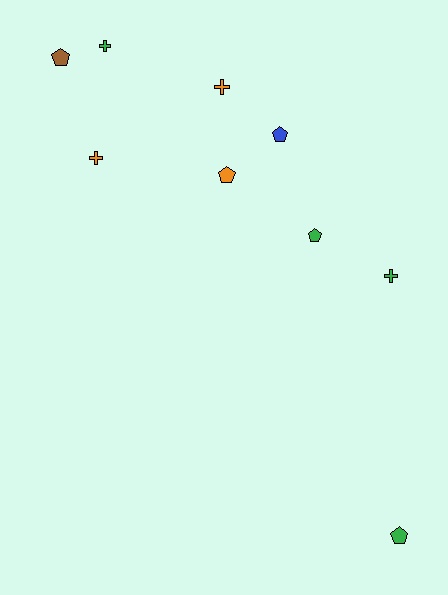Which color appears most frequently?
Green, with 4 objects.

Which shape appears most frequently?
Pentagon, with 5 objects.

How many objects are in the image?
There are 9 objects.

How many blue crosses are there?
There are no blue crosses.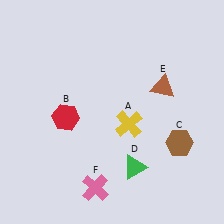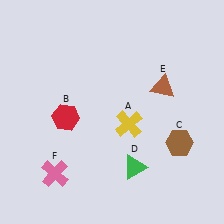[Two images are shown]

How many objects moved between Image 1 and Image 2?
1 object moved between the two images.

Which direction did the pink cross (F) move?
The pink cross (F) moved left.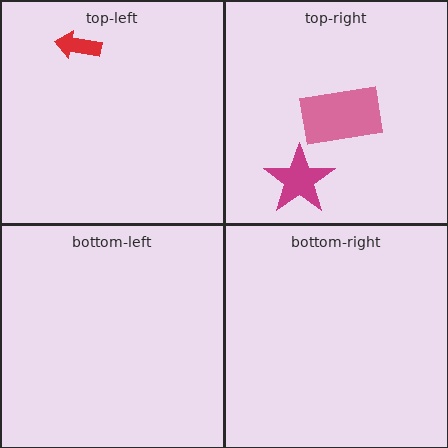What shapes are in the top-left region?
The red arrow.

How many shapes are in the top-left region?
1.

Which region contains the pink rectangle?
The top-right region.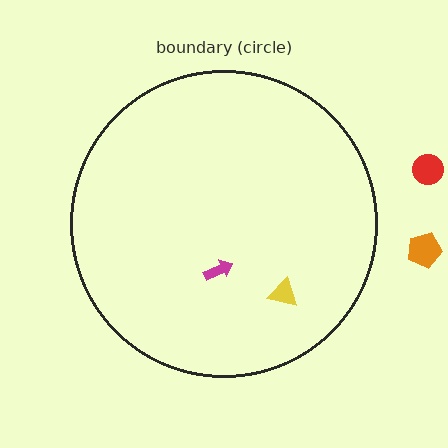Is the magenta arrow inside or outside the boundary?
Inside.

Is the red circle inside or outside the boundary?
Outside.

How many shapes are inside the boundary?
2 inside, 2 outside.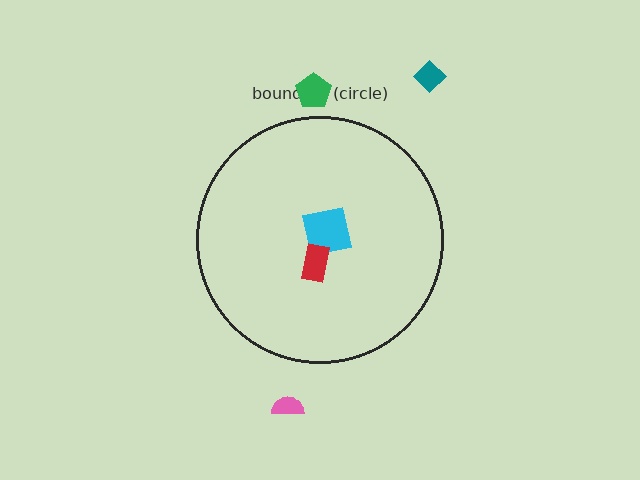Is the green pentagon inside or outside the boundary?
Outside.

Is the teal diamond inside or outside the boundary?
Outside.